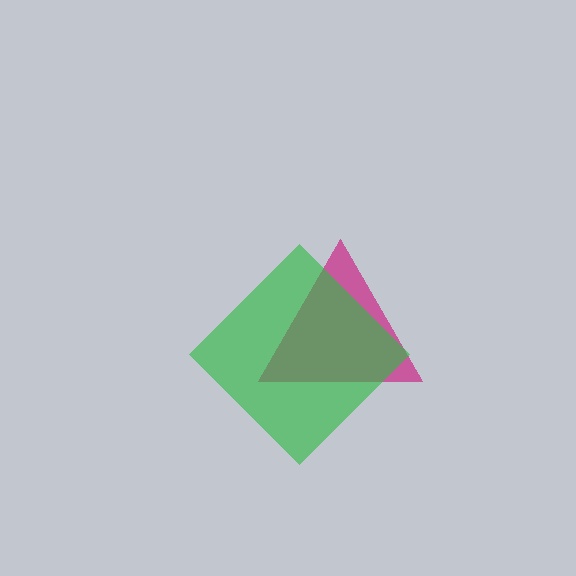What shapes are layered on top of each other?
The layered shapes are: a magenta triangle, a green diamond.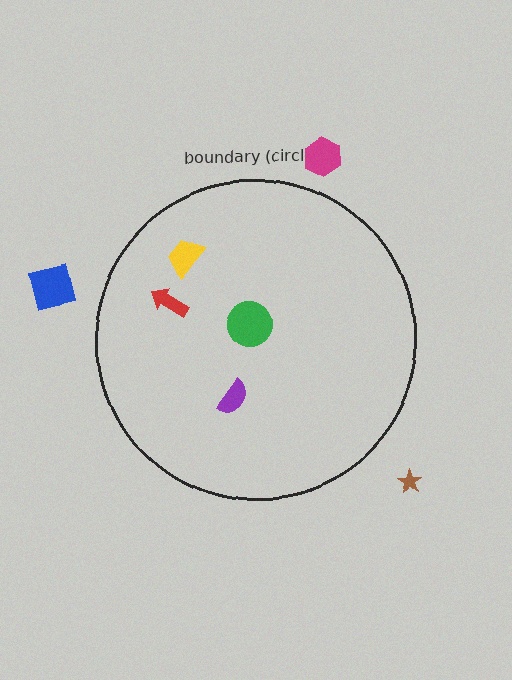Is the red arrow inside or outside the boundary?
Inside.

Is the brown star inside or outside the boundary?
Outside.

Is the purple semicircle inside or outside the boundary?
Inside.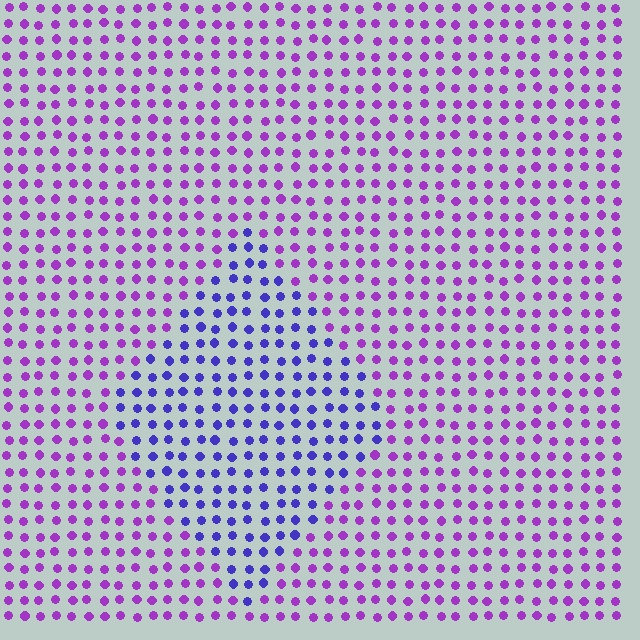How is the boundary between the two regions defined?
The boundary is defined purely by a slight shift in hue (about 40 degrees). Spacing, size, and orientation are identical on both sides.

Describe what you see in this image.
The image is filled with small purple elements in a uniform arrangement. A diamond-shaped region is visible where the elements are tinted to a slightly different hue, forming a subtle color boundary.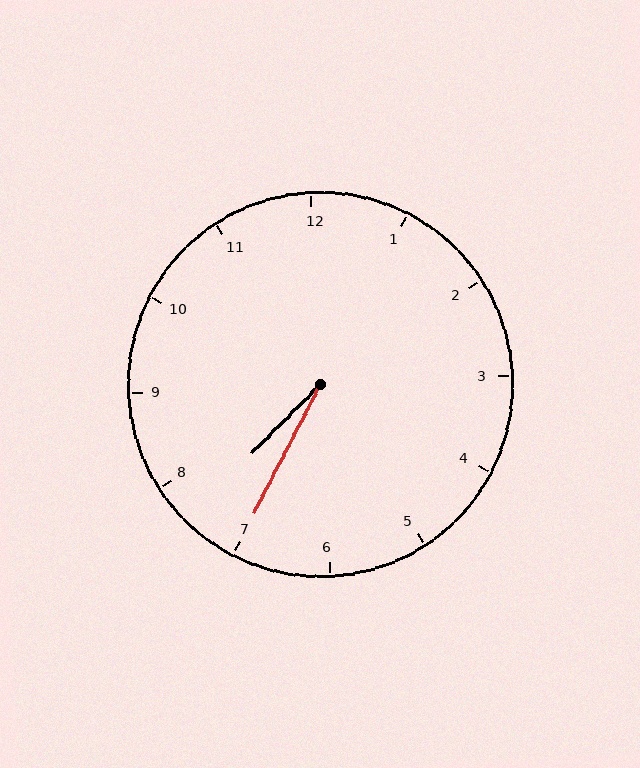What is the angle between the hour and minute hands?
Approximately 18 degrees.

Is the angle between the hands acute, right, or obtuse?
It is acute.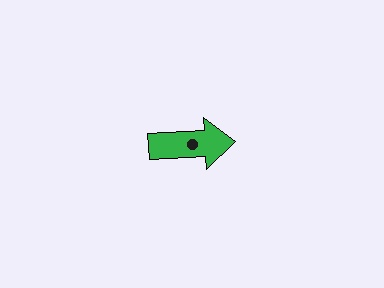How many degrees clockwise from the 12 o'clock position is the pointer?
Approximately 87 degrees.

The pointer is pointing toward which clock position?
Roughly 3 o'clock.